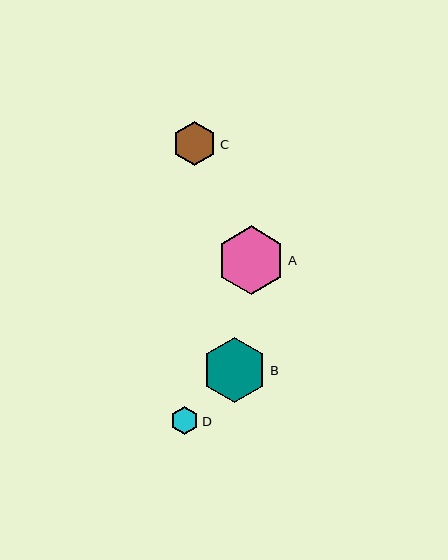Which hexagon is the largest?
Hexagon A is the largest with a size of approximately 68 pixels.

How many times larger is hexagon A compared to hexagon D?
Hexagon A is approximately 2.4 times the size of hexagon D.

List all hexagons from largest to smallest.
From largest to smallest: A, B, C, D.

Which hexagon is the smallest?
Hexagon D is the smallest with a size of approximately 28 pixels.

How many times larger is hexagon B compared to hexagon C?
Hexagon B is approximately 1.5 times the size of hexagon C.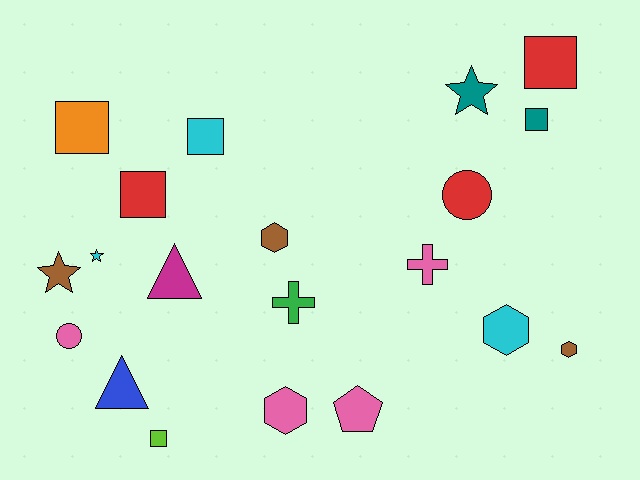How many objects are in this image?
There are 20 objects.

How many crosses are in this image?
There are 2 crosses.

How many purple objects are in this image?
There are no purple objects.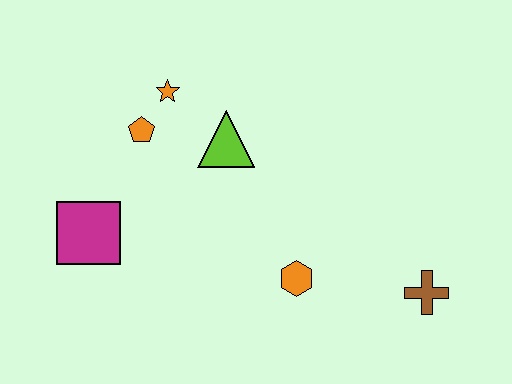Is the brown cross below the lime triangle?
Yes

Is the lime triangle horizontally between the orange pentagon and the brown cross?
Yes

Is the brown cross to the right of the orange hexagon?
Yes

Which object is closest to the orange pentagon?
The orange star is closest to the orange pentagon.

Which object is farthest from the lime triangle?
The brown cross is farthest from the lime triangle.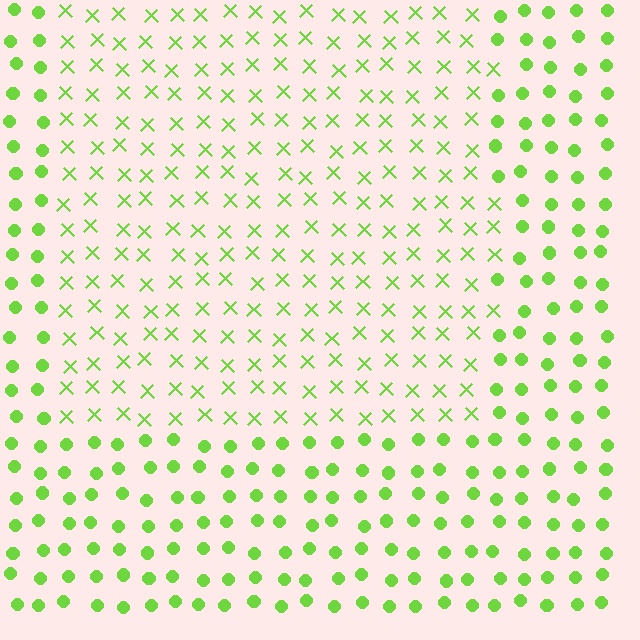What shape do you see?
I see a rectangle.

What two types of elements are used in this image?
The image uses X marks inside the rectangle region and circles outside it.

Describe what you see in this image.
The image is filled with small lime elements arranged in a uniform grid. A rectangle-shaped region contains X marks, while the surrounding area contains circles. The boundary is defined purely by the change in element shape.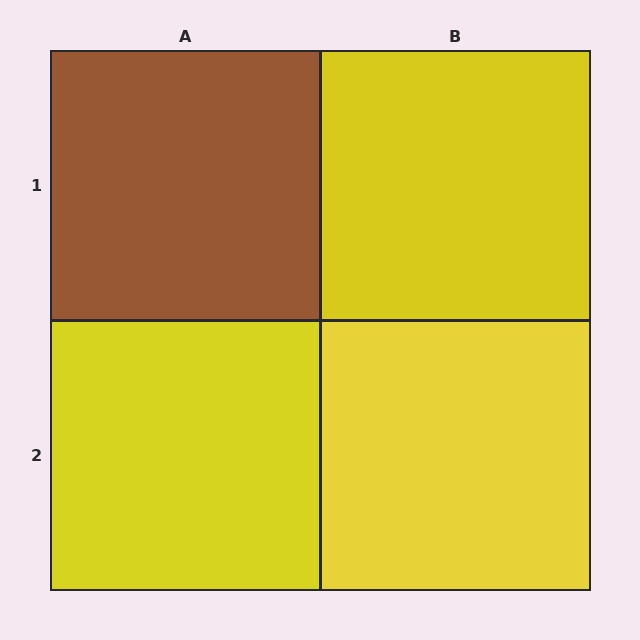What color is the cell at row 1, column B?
Yellow.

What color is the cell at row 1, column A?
Brown.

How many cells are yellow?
3 cells are yellow.